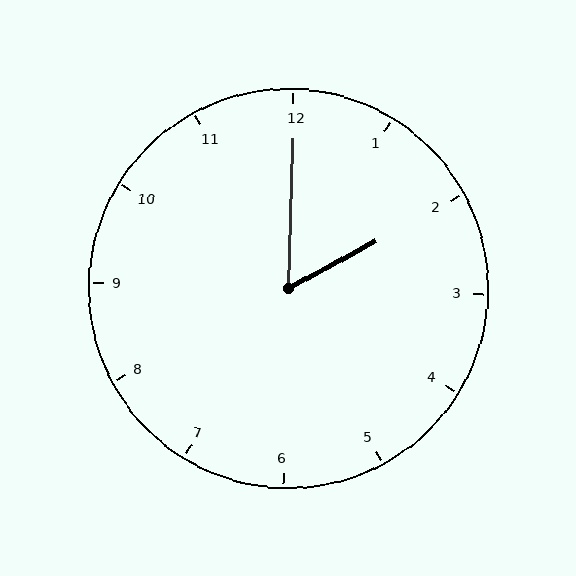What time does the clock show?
2:00.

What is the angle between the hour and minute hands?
Approximately 60 degrees.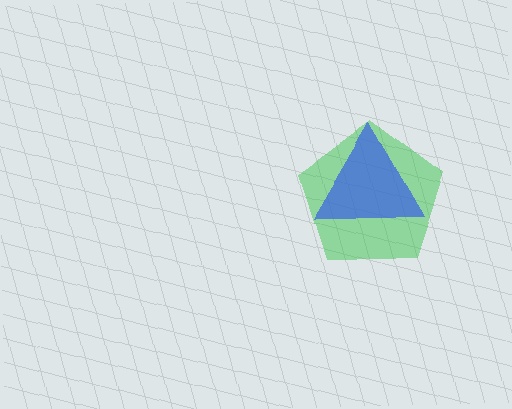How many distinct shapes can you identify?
There are 2 distinct shapes: a green pentagon, a blue triangle.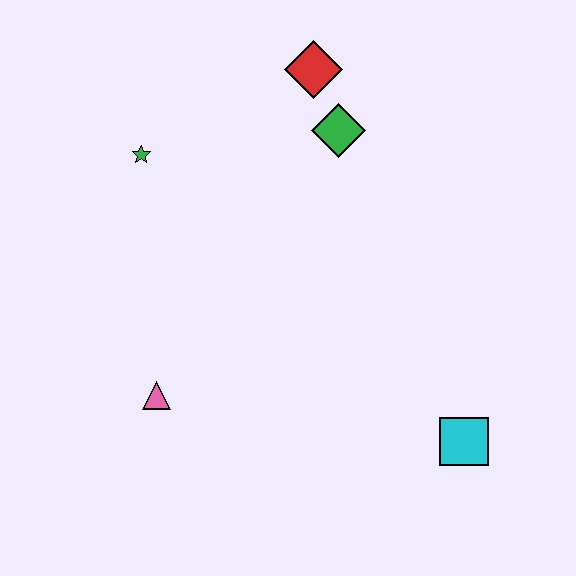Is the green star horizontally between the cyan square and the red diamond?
No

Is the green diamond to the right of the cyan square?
No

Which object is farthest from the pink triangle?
The red diamond is farthest from the pink triangle.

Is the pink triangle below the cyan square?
No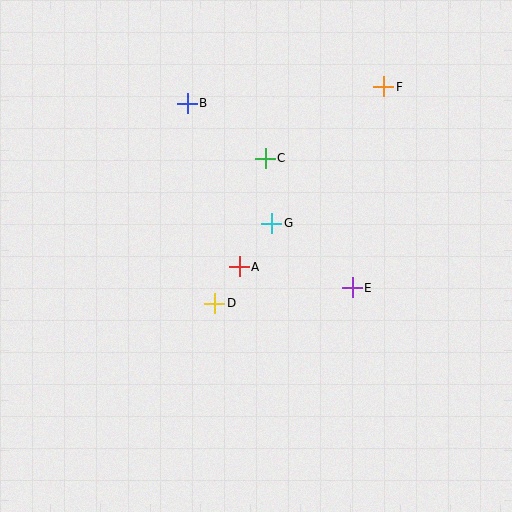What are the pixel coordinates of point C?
Point C is at (265, 158).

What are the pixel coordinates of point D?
Point D is at (215, 303).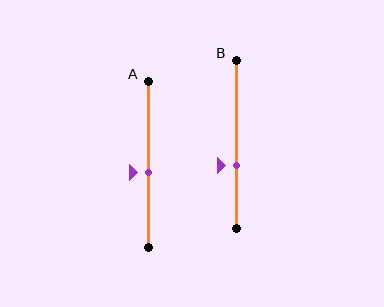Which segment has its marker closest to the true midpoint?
Segment A has its marker closest to the true midpoint.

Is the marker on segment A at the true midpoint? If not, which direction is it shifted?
No, the marker on segment A is shifted downward by about 5% of the segment length.